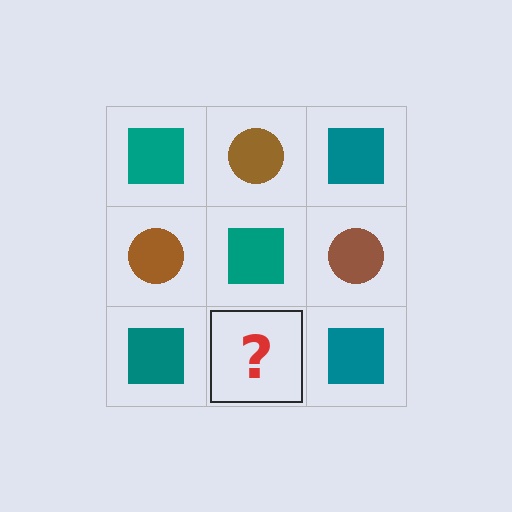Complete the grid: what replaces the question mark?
The question mark should be replaced with a brown circle.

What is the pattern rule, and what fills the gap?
The rule is that it alternates teal square and brown circle in a checkerboard pattern. The gap should be filled with a brown circle.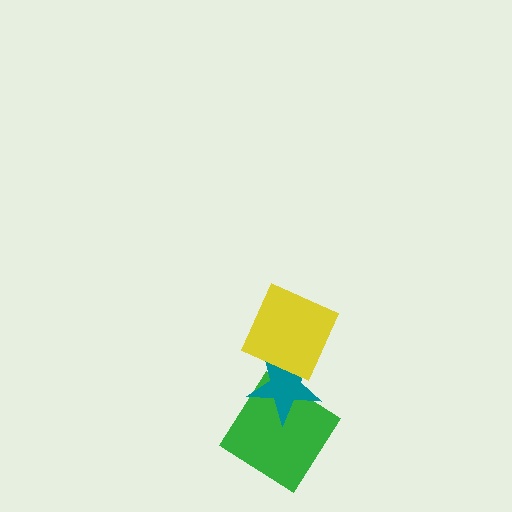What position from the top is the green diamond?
The green diamond is 3rd from the top.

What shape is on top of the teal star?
The yellow square is on top of the teal star.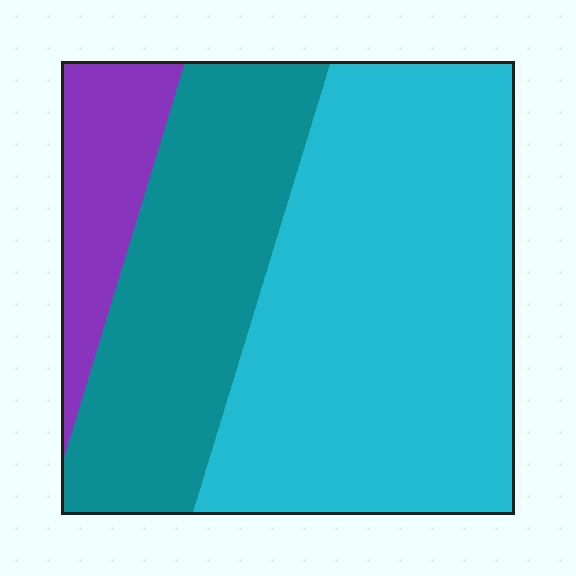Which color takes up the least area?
Purple, at roughly 10%.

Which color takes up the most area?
Cyan, at roughly 55%.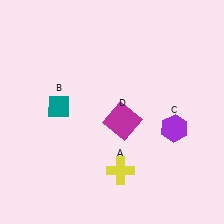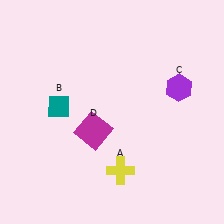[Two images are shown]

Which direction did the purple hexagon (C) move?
The purple hexagon (C) moved up.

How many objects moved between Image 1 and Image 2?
2 objects moved between the two images.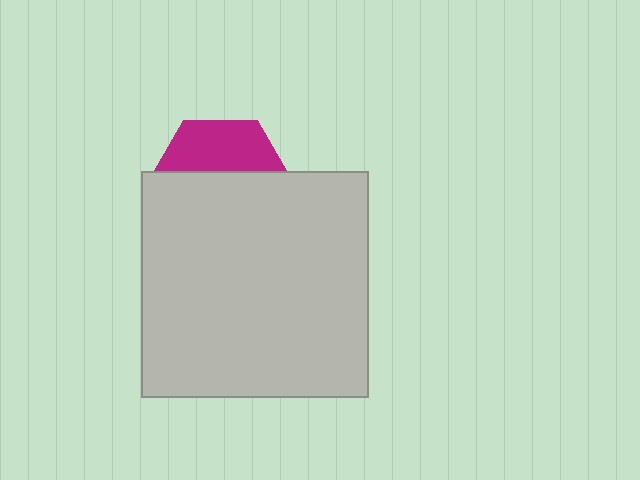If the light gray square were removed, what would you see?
You would see the complete magenta hexagon.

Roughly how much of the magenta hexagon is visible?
A small part of it is visible (roughly 37%).